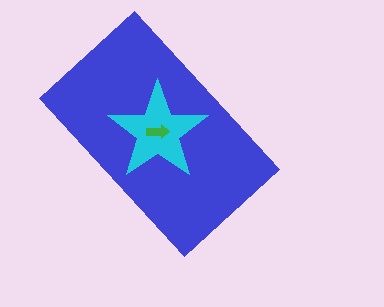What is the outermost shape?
The blue rectangle.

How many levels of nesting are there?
3.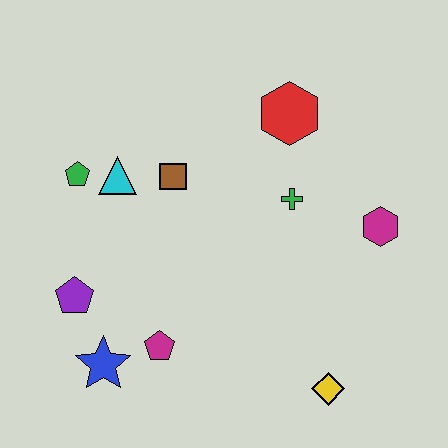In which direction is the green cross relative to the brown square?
The green cross is to the right of the brown square.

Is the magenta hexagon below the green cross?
Yes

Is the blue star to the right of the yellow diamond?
No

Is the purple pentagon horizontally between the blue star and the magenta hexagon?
No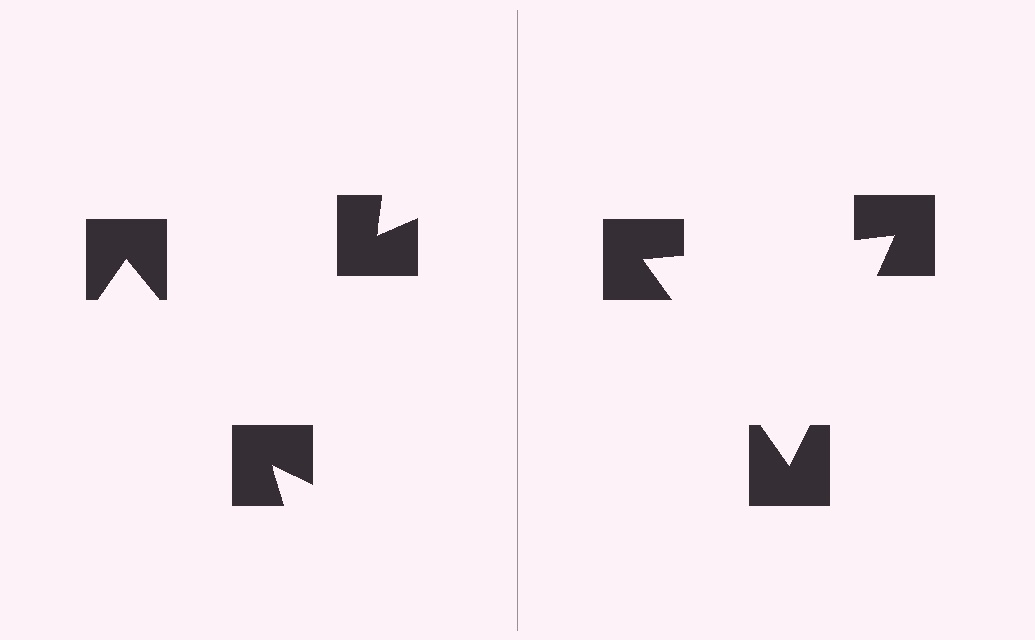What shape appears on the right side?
An illusory triangle.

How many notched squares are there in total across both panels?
6 — 3 on each side.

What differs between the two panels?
The notched squares are positioned identically on both sides; only the wedge orientations differ. On the right they align to a triangle; on the left they are misaligned.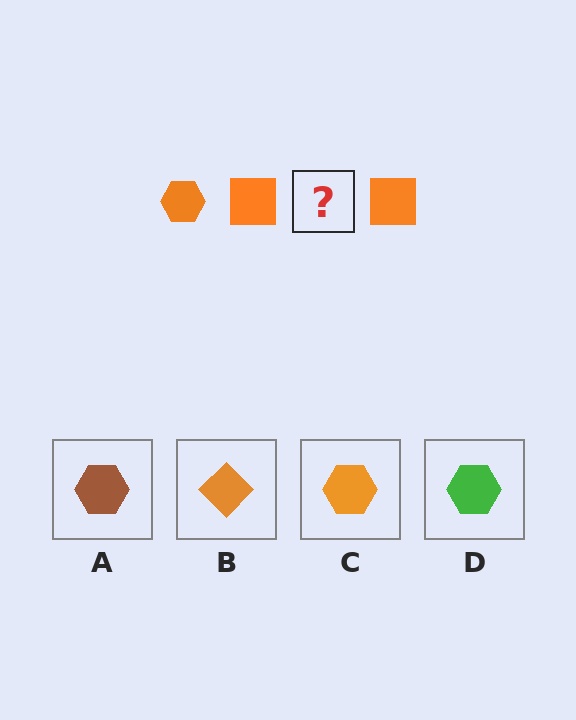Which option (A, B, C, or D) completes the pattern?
C.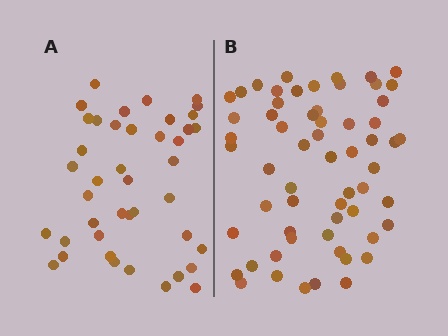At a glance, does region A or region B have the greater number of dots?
Region B (the right region) has more dots.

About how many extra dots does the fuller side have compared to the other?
Region B has approximately 20 more dots than region A.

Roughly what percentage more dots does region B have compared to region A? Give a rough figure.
About 45% more.